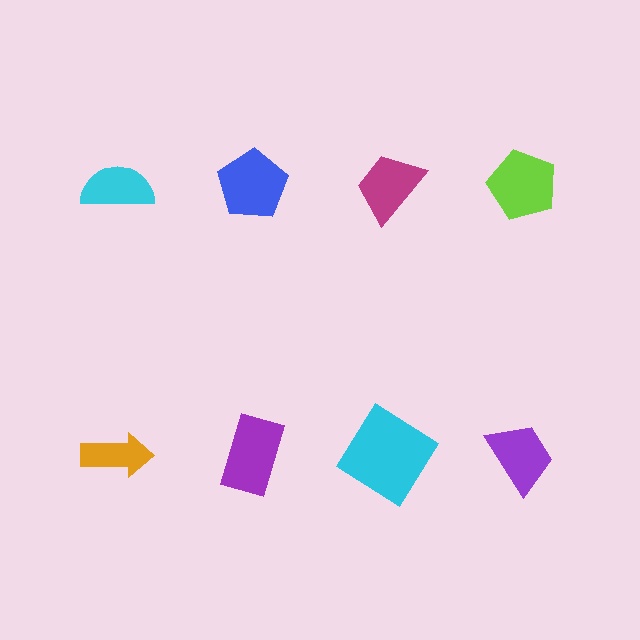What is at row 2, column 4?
A purple trapezoid.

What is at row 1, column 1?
A cyan semicircle.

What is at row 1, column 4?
A lime pentagon.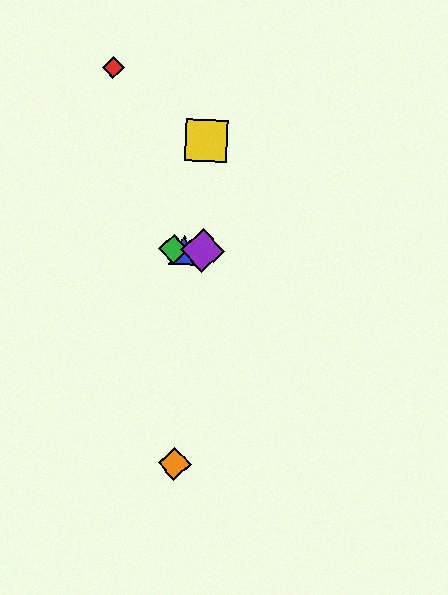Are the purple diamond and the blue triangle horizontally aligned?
Yes, both are at y≈251.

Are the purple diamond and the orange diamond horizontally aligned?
No, the purple diamond is at y≈251 and the orange diamond is at y≈464.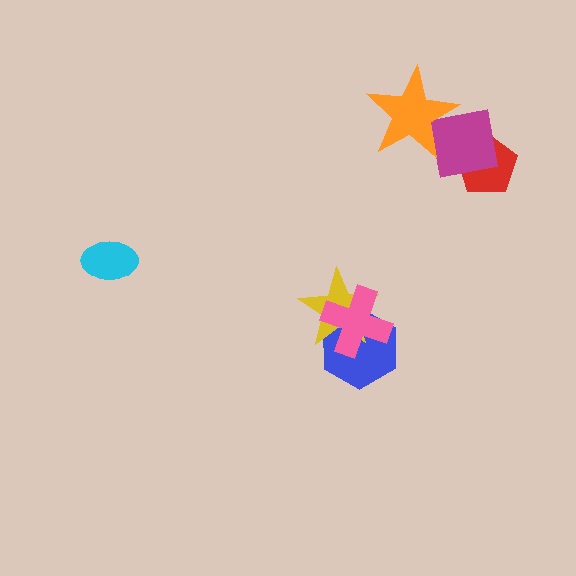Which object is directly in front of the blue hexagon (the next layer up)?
The yellow star is directly in front of the blue hexagon.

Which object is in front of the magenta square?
The orange star is in front of the magenta square.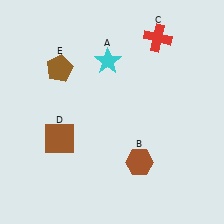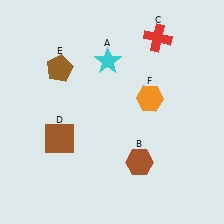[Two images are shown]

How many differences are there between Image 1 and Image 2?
There is 1 difference between the two images.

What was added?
An orange hexagon (F) was added in Image 2.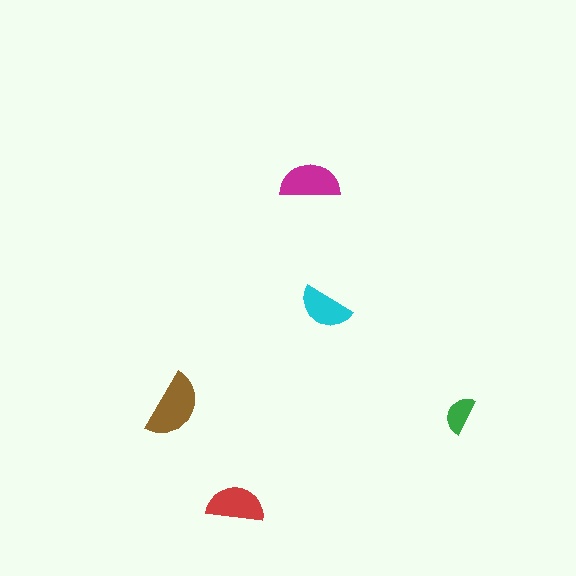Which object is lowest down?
The red semicircle is bottommost.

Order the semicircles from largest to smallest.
the brown one, the magenta one, the red one, the cyan one, the green one.